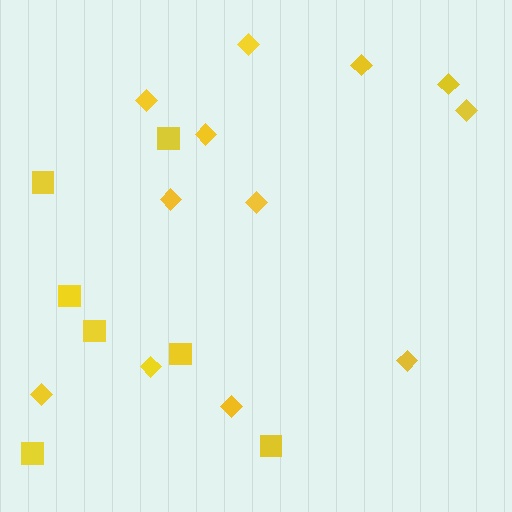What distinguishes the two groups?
There are 2 groups: one group of diamonds (12) and one group of squares (7).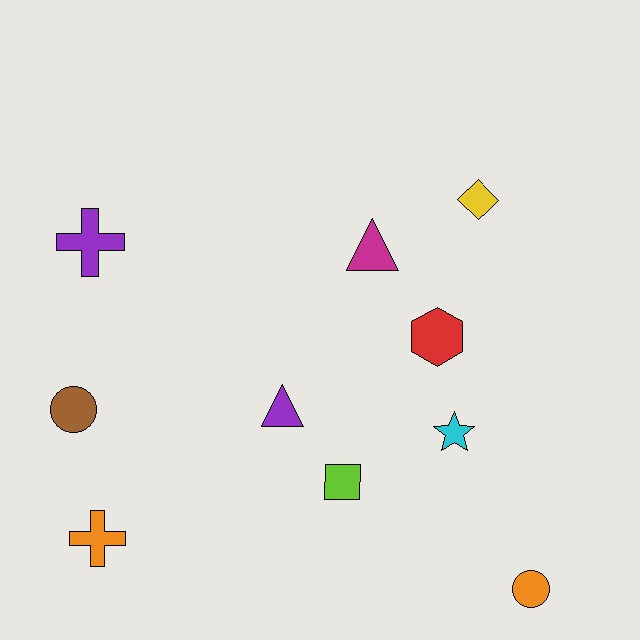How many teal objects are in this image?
There are no teal objects.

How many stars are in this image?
There is 1 star.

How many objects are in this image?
There are 10 objects.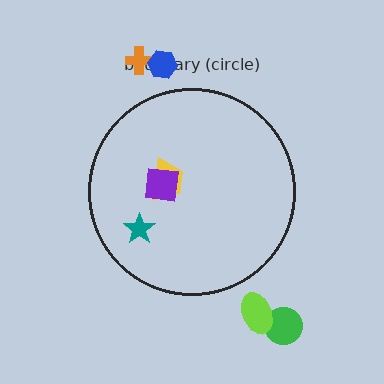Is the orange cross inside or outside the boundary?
Outside.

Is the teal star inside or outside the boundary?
Inside.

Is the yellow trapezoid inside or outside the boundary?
Inside.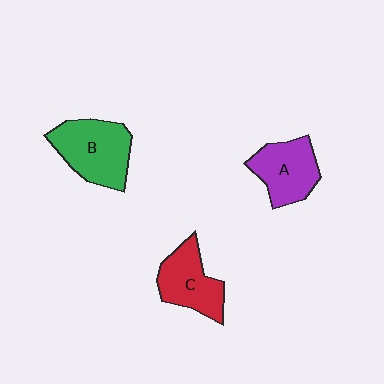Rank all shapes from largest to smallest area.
From largest to smallest: B (green), A (purple), C (red).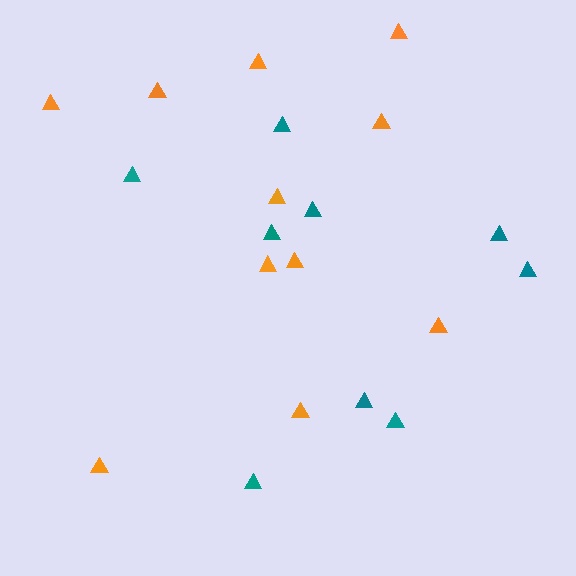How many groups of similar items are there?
There are 2 groups: one group of teal triangles (9) and one group of orange triangles (11).